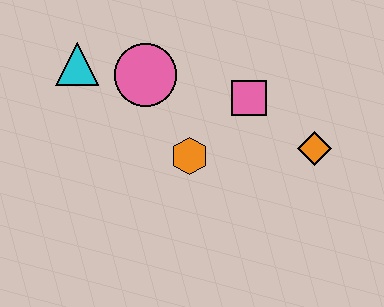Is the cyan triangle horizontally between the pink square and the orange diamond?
No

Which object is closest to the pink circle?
The cyan triangle is closest to the pink circle.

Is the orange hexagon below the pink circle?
Yes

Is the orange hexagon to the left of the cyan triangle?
No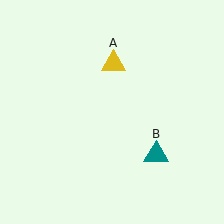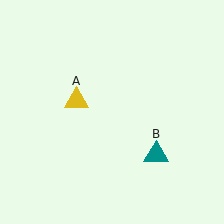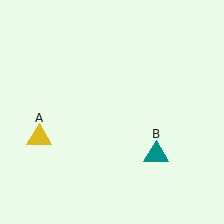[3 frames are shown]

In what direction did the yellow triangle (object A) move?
The yellow triangle (object A) moved down and to the left.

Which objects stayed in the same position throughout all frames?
Teal triangle (object B) remained stationary.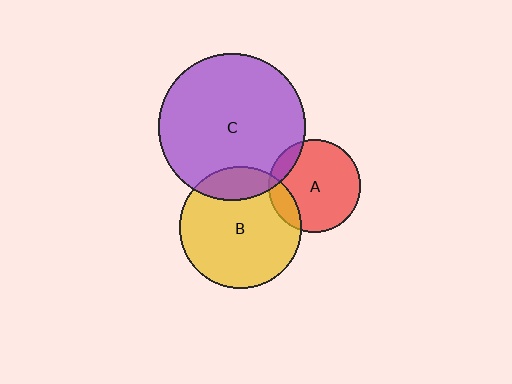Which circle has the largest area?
Circle C (purple).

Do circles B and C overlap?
Yes.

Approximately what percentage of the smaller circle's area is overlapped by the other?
Approximately 20%.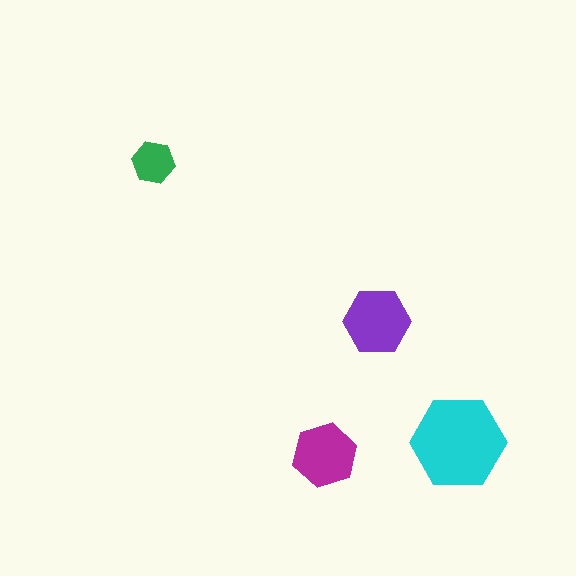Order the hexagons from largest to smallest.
the cyan one, the purple one, the magenta one, the green one.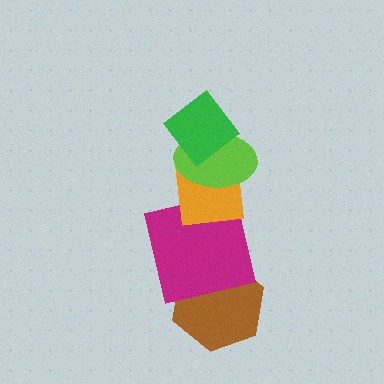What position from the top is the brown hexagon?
The brown hexagon is 5th from the top.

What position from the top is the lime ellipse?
The lime ellipse is 2nd from the top.